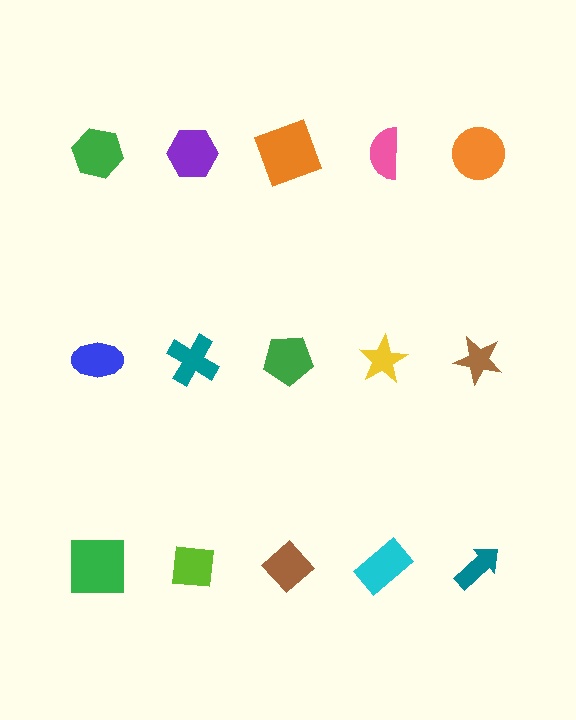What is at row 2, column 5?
A brown star.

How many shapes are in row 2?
5 shapes.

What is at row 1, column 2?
A purple hexagon.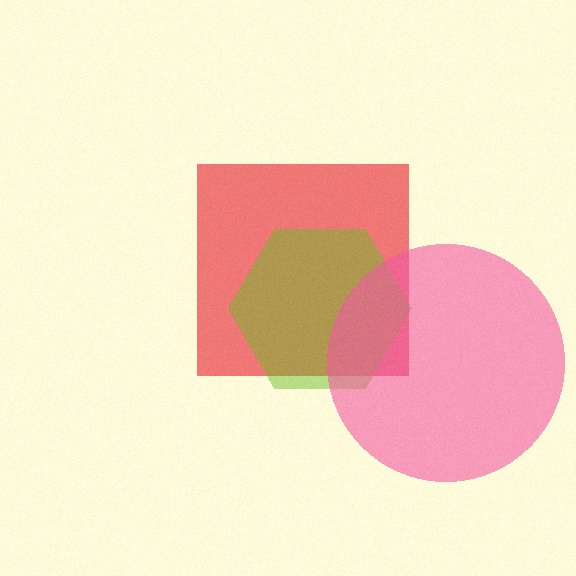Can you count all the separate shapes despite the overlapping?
Yes, there are 3 separate shapes.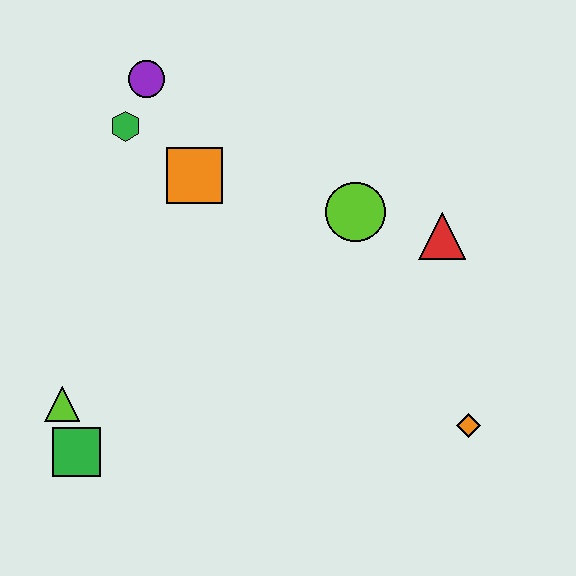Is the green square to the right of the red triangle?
No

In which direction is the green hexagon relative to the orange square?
The green hexagon is to the left of the orange square.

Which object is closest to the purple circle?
The green hexagon is closest to the purple circle.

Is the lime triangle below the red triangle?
Yes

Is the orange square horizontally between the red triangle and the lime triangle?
Yes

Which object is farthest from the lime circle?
The green square is farthest from the lime circle.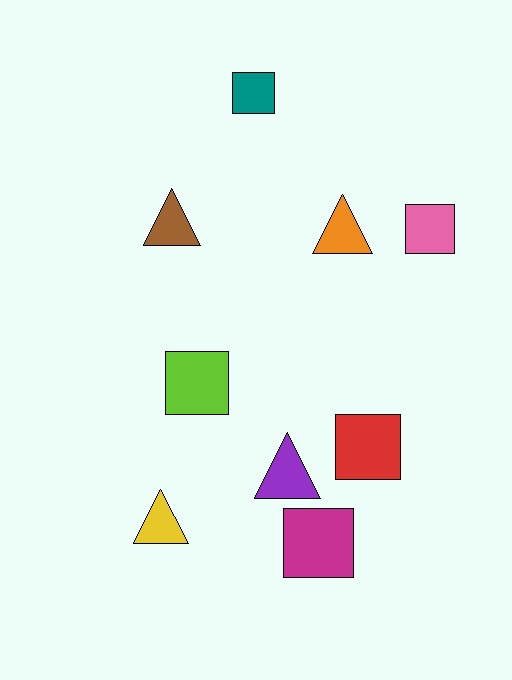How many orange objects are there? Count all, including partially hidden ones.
There is 1 orange object.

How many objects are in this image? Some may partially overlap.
There are 9 objects.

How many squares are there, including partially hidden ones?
There are 5 squares.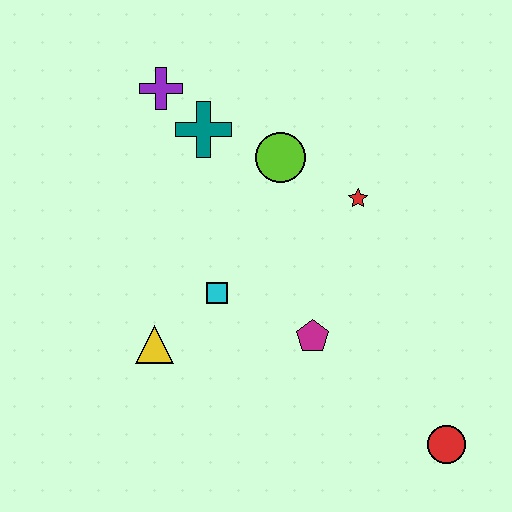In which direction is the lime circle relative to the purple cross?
The lime circle is to the right of the purple cross.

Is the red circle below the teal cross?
Yes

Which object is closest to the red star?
The lime circle is closest to the red star.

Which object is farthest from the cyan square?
The red circle is farthest from the cyan square.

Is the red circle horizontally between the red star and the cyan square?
No